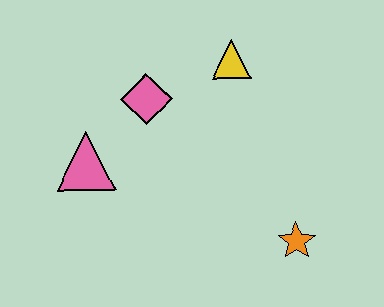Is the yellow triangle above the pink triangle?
Yes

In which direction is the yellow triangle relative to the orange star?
The yellow triangle is above the orange star.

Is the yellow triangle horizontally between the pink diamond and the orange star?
Yes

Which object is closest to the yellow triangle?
The pink diamond is closest to the yellow triangle.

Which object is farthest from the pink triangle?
The orange star is farthest from the pink triangle.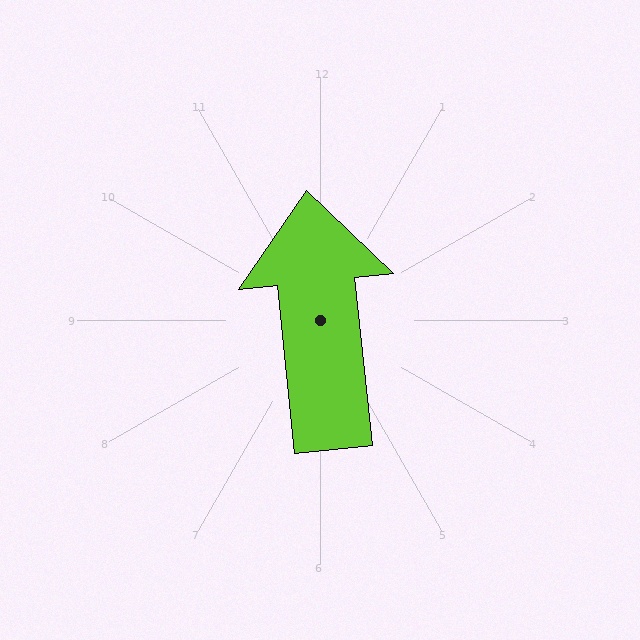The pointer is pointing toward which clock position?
Roughly 12 o'clock.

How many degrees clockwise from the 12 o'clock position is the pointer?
Approximately 354 degrees.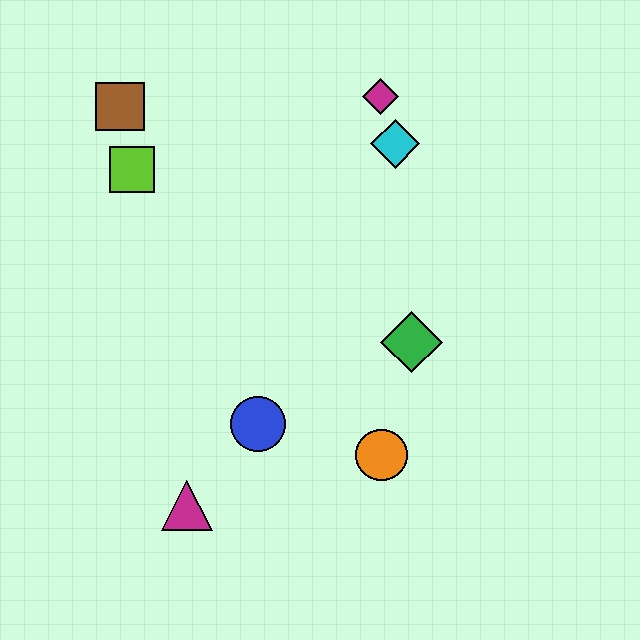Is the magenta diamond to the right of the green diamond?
No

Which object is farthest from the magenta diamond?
The magenta triangle is farthest from the magenta diamond.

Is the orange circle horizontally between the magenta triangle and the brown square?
No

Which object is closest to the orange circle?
The green diamond is closest to the orange circle.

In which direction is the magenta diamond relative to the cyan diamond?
The magenta diamond is above the cyan diamond.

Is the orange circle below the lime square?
Yes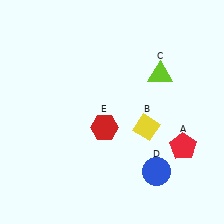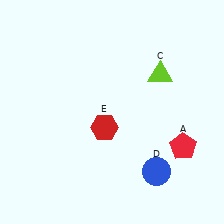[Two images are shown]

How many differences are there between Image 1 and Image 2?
There is 1 difference between the two images.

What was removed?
The yellow diamond (B) was removed in Image 2.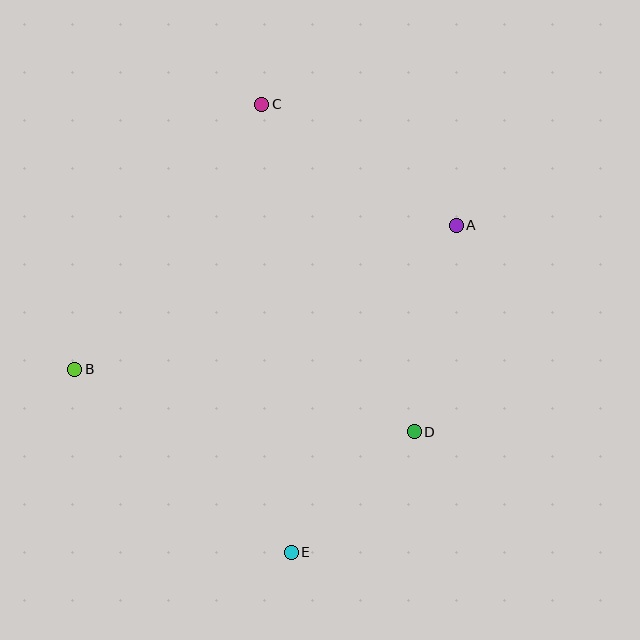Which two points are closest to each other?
Points D and E are closest to each other.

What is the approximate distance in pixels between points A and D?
The distance between A and D is approximately 211 pixels.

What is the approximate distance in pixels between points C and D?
The distance between C and D is approximately 361 pixels.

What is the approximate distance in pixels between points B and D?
The distance between B and D is approximately 345 pixels.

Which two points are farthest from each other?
Points C and E are farthest from each other.